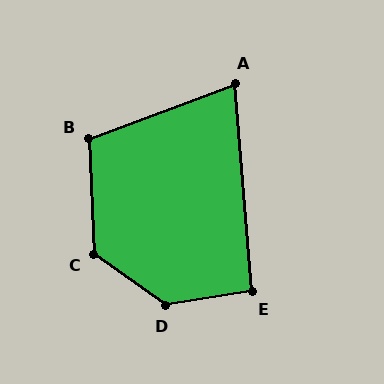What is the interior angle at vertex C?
Approximately 128 degrees (obtuse).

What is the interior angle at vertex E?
Approximately 94 degrees (approximately right).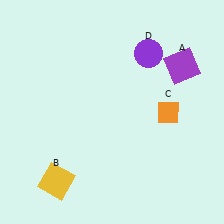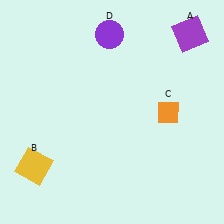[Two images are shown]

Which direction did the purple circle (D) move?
The purple circle (D) moved left.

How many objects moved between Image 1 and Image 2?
3 objects moved between the two images.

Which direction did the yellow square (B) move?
The yellow square (B) moved left.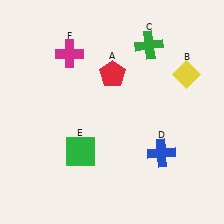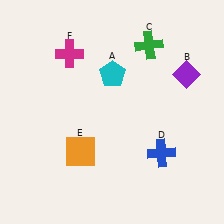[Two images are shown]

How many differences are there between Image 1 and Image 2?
There are 3 differences between the two images.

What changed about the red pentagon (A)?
In Image 1, A is red. In Image 2, it changed to cyan.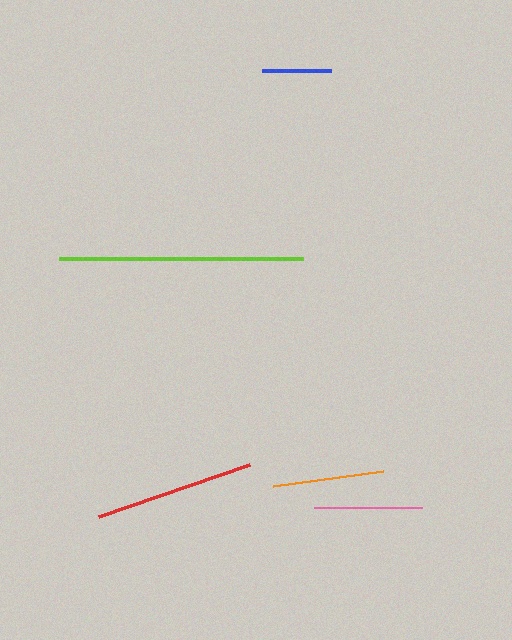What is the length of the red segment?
The red segment is approximately 160 pixels long.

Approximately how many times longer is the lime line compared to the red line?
The lime line is approximately 1.5 times the length of the red line.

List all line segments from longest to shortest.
From longest to shortest: lime, red, orange, pink, blue.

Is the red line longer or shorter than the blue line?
The red line is longer than the blue line.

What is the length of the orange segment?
The orange segment is approximately 111 pixels long.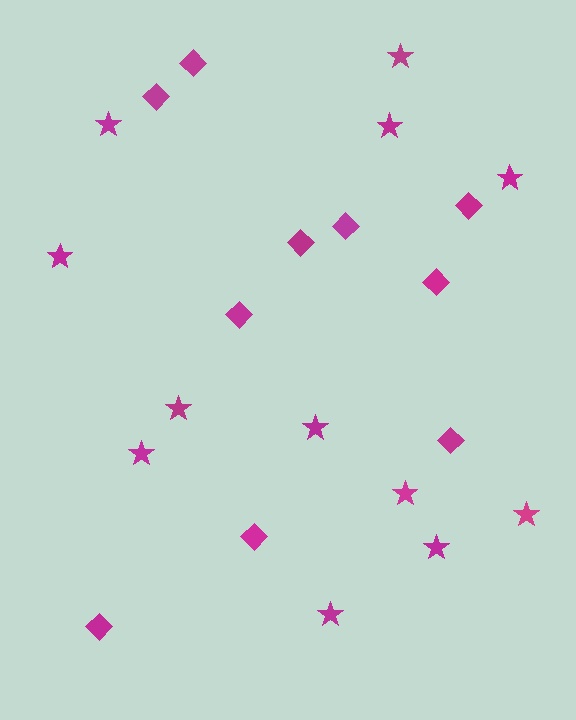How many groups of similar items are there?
There are 2 groups: one group of diamonds (10) and one group of stars (12).